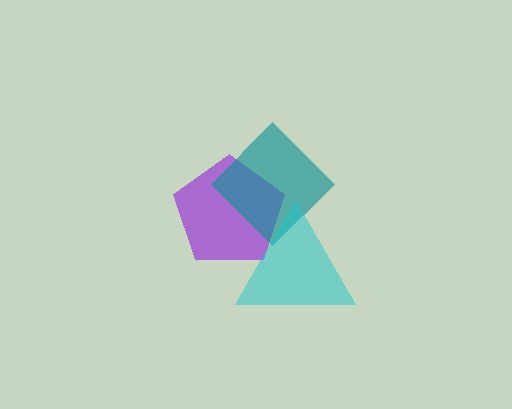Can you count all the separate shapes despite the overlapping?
Yes, there are 3 separate shapes.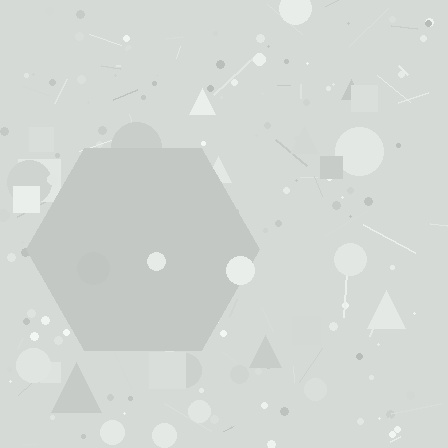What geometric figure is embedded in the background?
A hexagon is embedded in the background.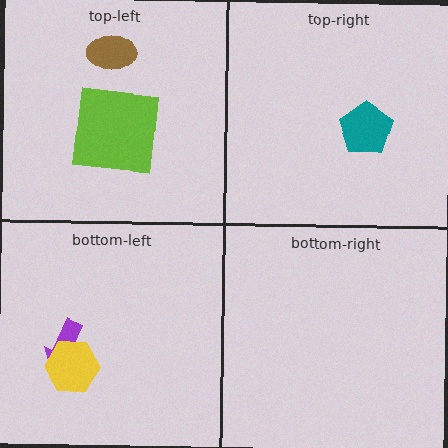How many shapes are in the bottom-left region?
2.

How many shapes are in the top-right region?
1.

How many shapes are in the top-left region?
2.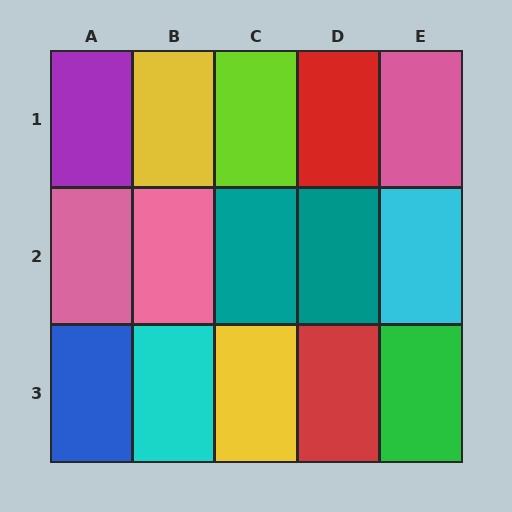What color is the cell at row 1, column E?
Pink.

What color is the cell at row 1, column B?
Yellow.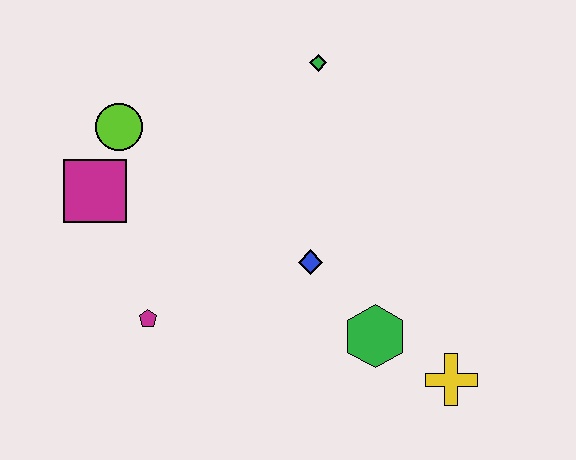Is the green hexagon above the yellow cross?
Yes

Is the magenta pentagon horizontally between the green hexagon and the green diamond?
No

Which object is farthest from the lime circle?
The yellow cross is farthest from the lime circle.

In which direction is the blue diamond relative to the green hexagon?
The blue diamond is above the green hexagon.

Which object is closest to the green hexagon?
The yellow cross is closest to the green hexagon.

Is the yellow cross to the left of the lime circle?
No